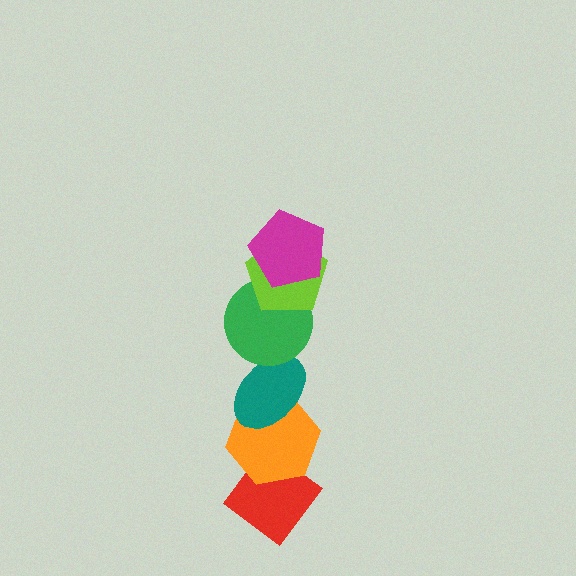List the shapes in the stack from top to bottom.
From top to bottom: the magenta pentagon, the lime pentagon, the green circle, the teal ellipse, the orange hexagon, the red diamond.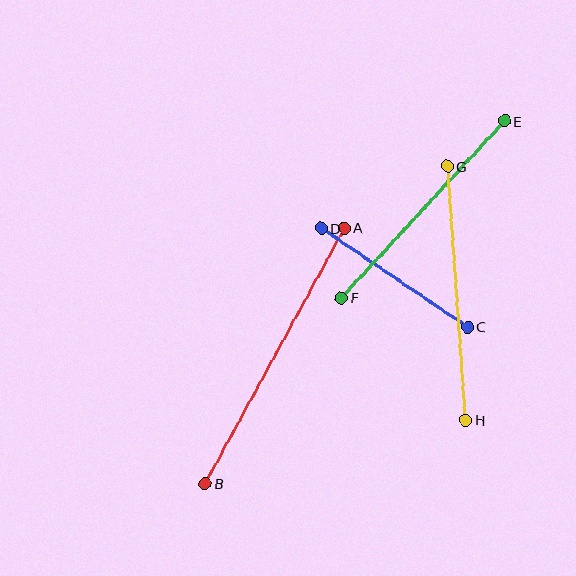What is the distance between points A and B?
The distance is approximately 291 pixels.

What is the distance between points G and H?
The distance is approximately 254 pixels.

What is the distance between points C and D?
The distance is approximately 177 pixels.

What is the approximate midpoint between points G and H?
The midpoint is at approximately (457, 293) pixels.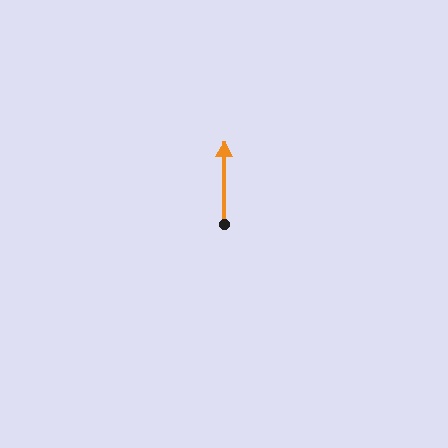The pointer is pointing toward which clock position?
Roughly 12 o'clock.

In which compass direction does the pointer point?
North.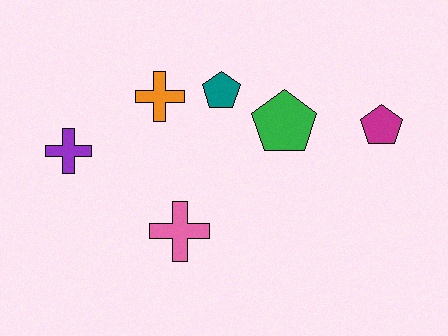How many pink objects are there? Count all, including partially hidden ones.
There is 1 pink object.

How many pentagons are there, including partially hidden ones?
There are 3 pentagons.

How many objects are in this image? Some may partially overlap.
There are 6 objects.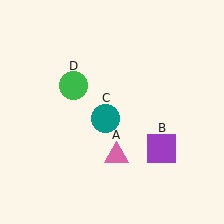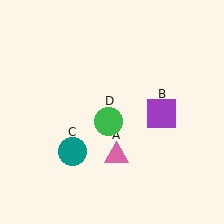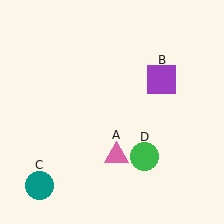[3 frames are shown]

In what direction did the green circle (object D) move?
The green circle (object D) moved down and to the right.